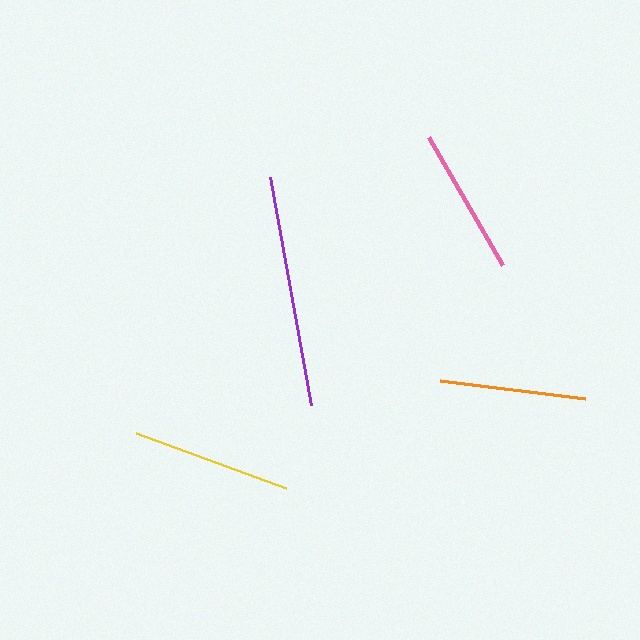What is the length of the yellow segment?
The yellow segment is approximately 160 pixels long.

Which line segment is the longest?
The purple line is the longest at approximately 231 pixels.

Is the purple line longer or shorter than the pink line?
The purple line is longer than the pink line.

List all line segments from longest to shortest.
From longest to shortest: purple, yellow, pink, orange.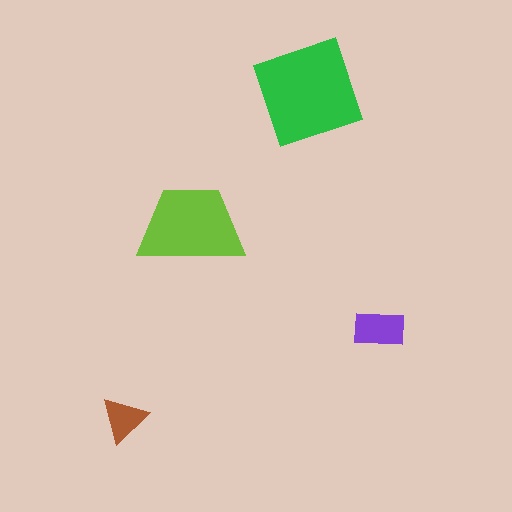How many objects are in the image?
There are 4 objects in the image.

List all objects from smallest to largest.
The brown triangle, the purple rectangle, the lime trapezoid, the green diamond.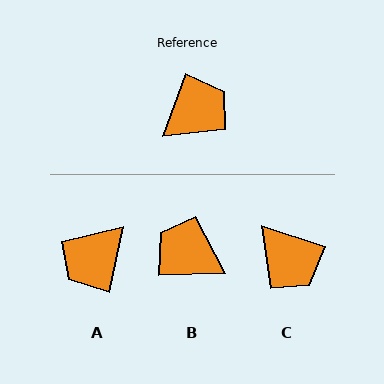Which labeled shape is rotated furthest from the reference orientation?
A, about 172 degrees away.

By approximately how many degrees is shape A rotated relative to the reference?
Approximately 172 degrees clockwise.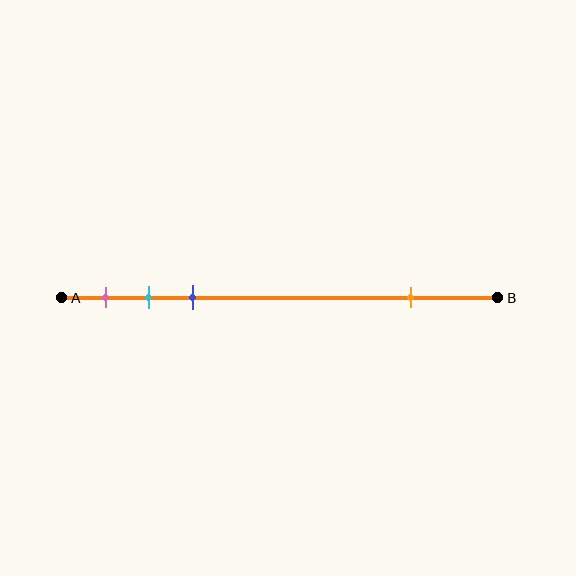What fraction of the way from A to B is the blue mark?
The blue mark is approximately 30% (0.3) of the way from A to B.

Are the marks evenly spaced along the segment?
No, the marks are not evenly spaced.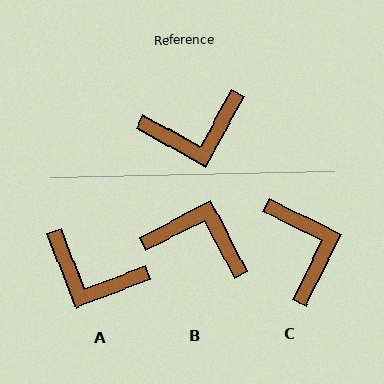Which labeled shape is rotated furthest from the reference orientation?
B, about 146 degrees away.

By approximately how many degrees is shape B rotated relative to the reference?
Approximately 146 degrees counter-clockwise.